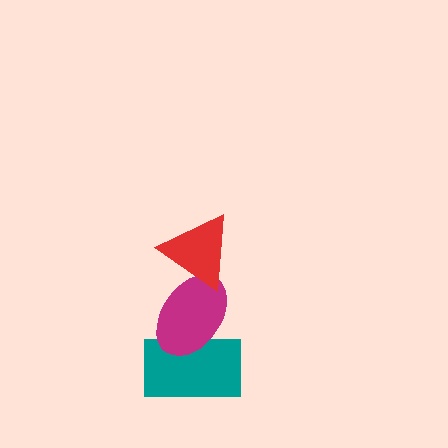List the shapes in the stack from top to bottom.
From top to bottom: the red triangle, the magenta ellipse, the teal rectangle.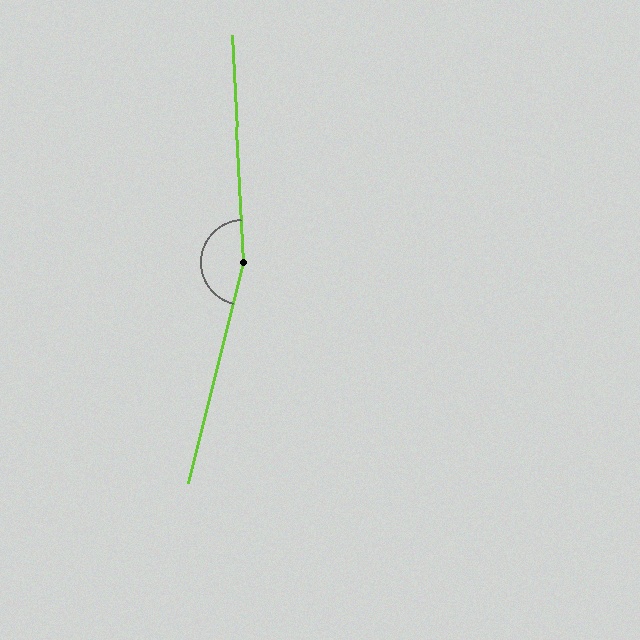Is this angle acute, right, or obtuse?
It is obtuse.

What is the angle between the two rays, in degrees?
Approximately 163 degrees.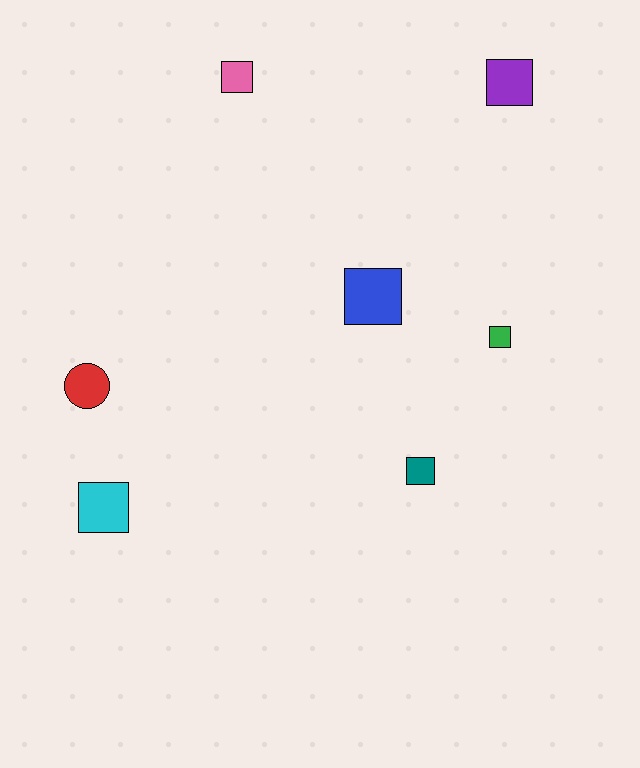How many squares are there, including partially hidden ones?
There are 6 squares.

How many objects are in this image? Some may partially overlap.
There are 7 objects.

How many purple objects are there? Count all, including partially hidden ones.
There is 1 purple object.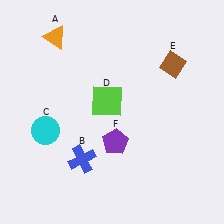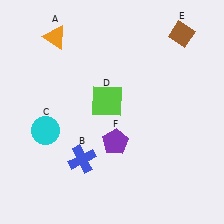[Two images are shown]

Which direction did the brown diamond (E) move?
The brown diamond (E) moved up.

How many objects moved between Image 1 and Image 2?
1 object moved between the two images.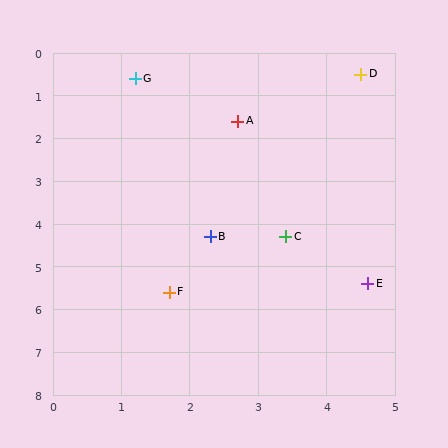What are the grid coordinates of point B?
Point B is at approximately (2.3, 4.3).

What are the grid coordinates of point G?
Point G is at approximately (1.2, 0.6).